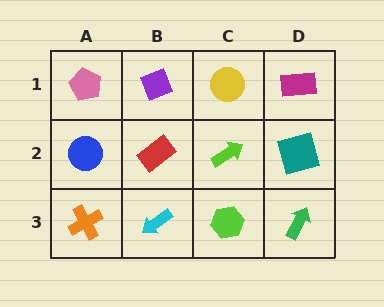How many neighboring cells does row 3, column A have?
2.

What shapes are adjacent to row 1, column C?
A lime arrow (row 2, column C), a purple diamond (row 1, column B), a magenta rectangle (row 1, column D).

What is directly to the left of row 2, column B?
A blue circle.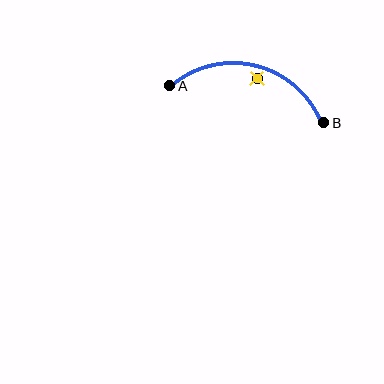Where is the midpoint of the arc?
The arc midpoint is the point on the curve farthest from the straight line joining A and B. It sits above that line.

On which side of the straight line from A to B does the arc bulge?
The arc bulges above the straight line connecting A and B.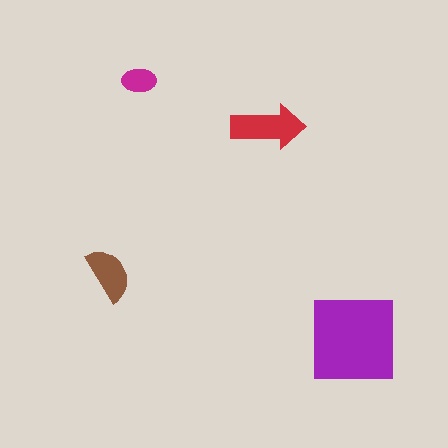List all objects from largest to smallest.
The purple square, the red arrow, the brown semicircle, the magenta ellipse.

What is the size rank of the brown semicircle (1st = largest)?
3rd.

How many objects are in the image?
There are 4 objects in the image.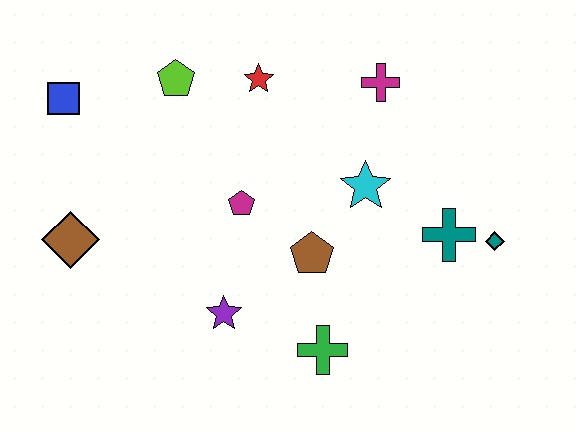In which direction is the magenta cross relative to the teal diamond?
The magenta cross is above the teal diamond.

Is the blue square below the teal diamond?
No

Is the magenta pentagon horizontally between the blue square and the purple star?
No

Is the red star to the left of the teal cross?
Yes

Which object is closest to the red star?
The lime pentagon is closest to the red star.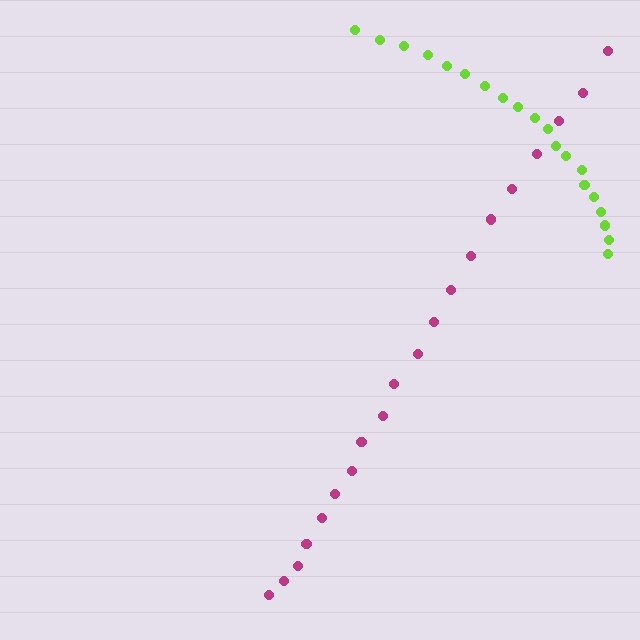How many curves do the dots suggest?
There are 2 distinct paths.